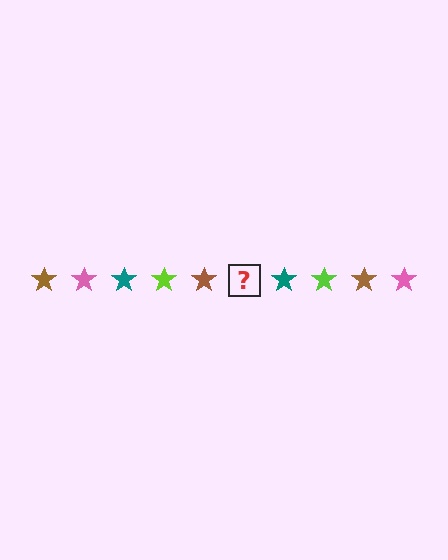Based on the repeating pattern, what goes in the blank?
The blank should be a pink star.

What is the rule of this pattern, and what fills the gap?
The rule is that the pattern cycles through brown, pink, teal, lime stars. The gap should be filled with a pink star.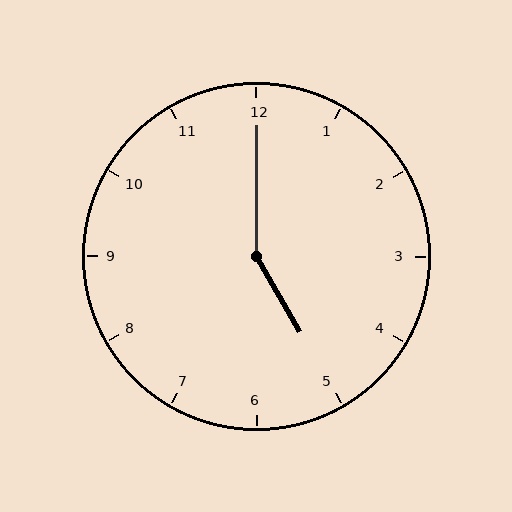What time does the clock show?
5:00.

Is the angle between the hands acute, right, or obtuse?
It is obtuse.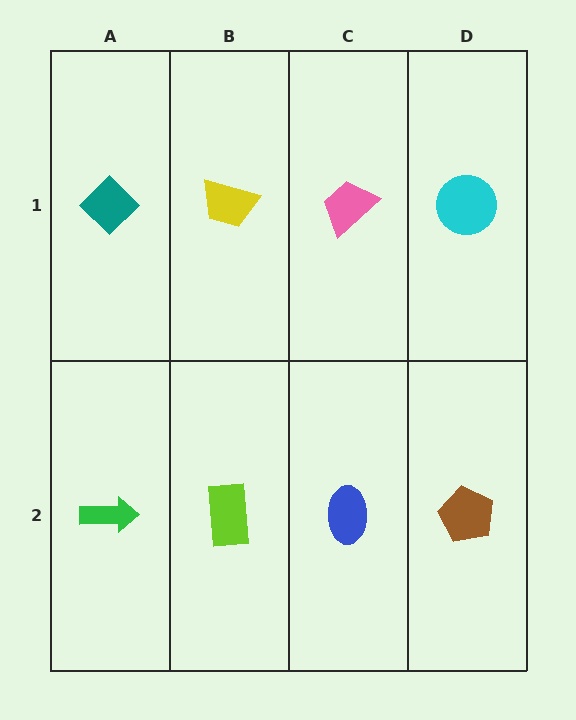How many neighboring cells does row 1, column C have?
3.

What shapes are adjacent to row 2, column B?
A yellow trapezoid (row 1, column B), a green arrow (row 2, column A), a blue ellipse (row 2, column C).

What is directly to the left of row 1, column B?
A teal diamond.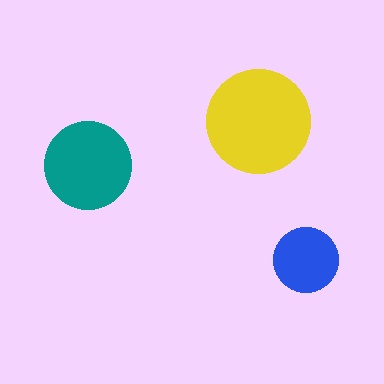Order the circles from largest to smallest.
the yellow one, the teal one, the blue one.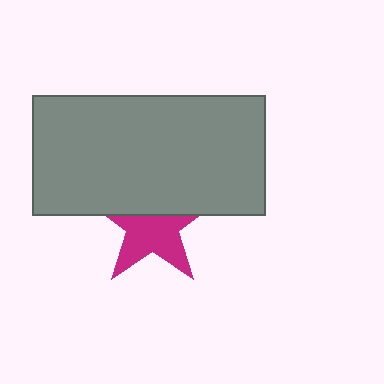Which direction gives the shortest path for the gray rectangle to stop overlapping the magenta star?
Moving up gives the shortest separation.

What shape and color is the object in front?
The object in front is a gray rectangle.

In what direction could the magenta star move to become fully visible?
The magenta star could move down. That would shift it out from behind the gray rectangle entirely.